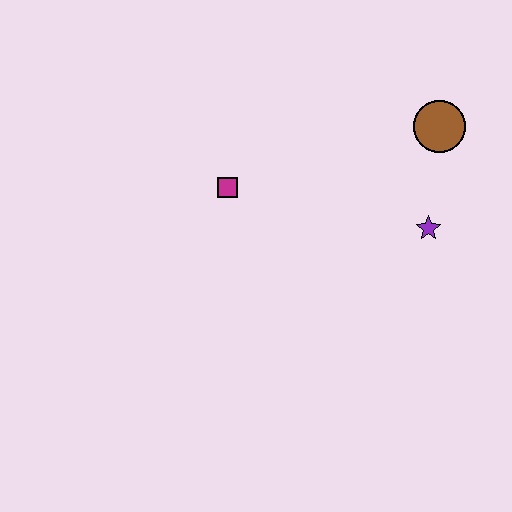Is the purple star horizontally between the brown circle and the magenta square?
Yes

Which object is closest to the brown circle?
The purple star is closest to the brown circle.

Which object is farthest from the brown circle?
The magenta square is farthest from the brown circle.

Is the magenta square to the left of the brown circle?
Yes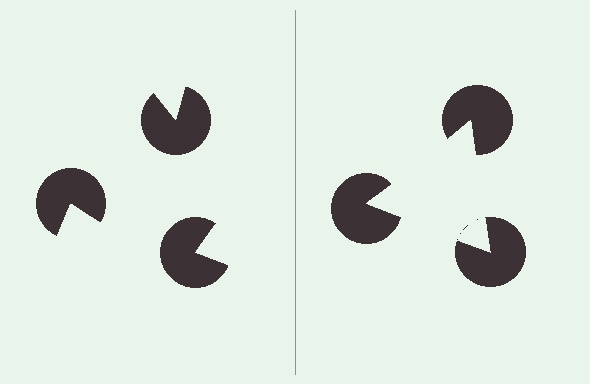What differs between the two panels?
The pac-man discs are positioned identically on both sides; only the wedge orientations differ. On the right they align to a triangle; on the left they are misaligned.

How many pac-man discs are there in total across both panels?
6 — 3 on each side.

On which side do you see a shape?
An illusory triangle appears on the right side. On the left side the wedge cuts are rotated, so no coherent shape forms.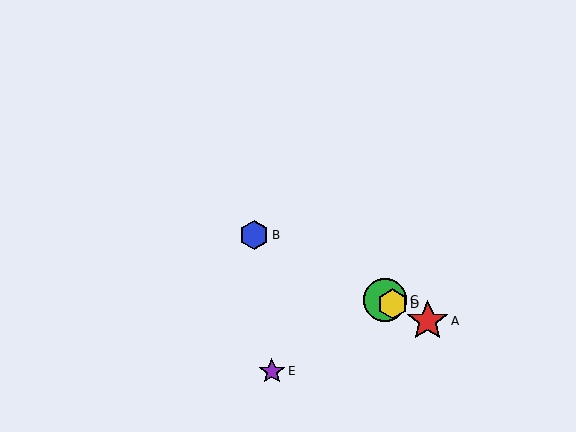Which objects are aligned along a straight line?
Objects A, B, C, D are aligned along a straight line.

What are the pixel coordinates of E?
Object E is at (272, 371).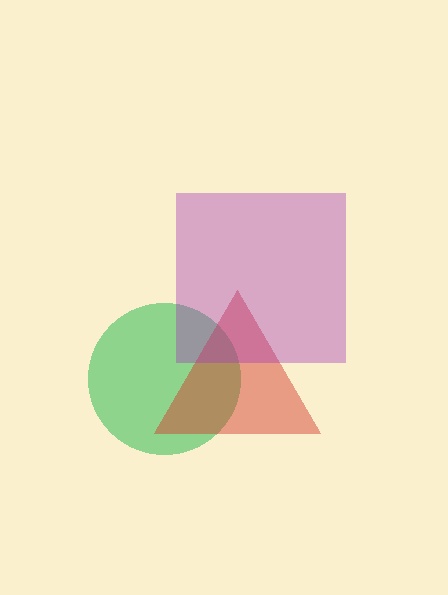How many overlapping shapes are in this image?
There are 3 overlapping shapes in the image.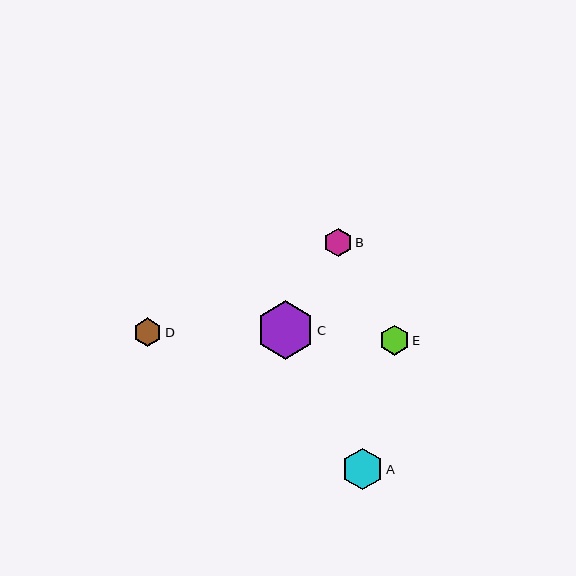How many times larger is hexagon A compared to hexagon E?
Hexagon A is approximately 1.4 times the size of hexagon E.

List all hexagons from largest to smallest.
From largest to smallest: C, A, E, D, B.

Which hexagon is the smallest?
Hexagon B is the smallest with a size of approximately 28 pixels.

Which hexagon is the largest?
Hexagon C is the largest with a size of approximately 58 pixels.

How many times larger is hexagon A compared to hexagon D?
Hexagon A is approximately 1.5 times the size of hexagon D.